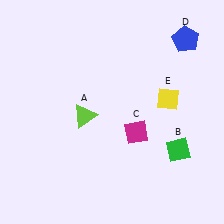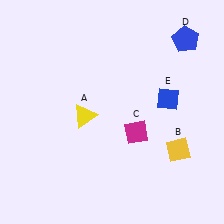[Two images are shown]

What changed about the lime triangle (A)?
In Image 1, A is lime. In Image 2, it changed to yellow.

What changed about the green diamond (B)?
In Image 1, B is green. In Image 2, it changed to yellow.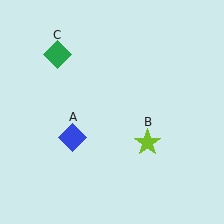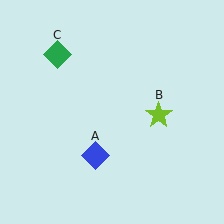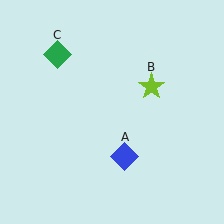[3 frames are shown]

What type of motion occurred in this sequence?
The blue diamond (object A), lime star (object B) rotated counterclockwise around the center of the scene.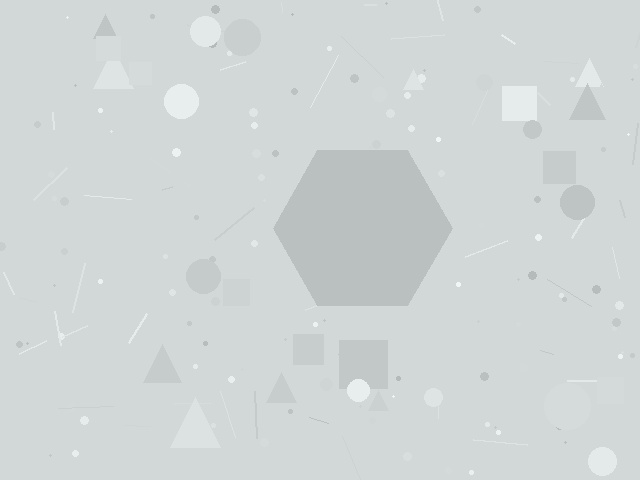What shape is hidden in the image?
A hexagon is hidden in the image.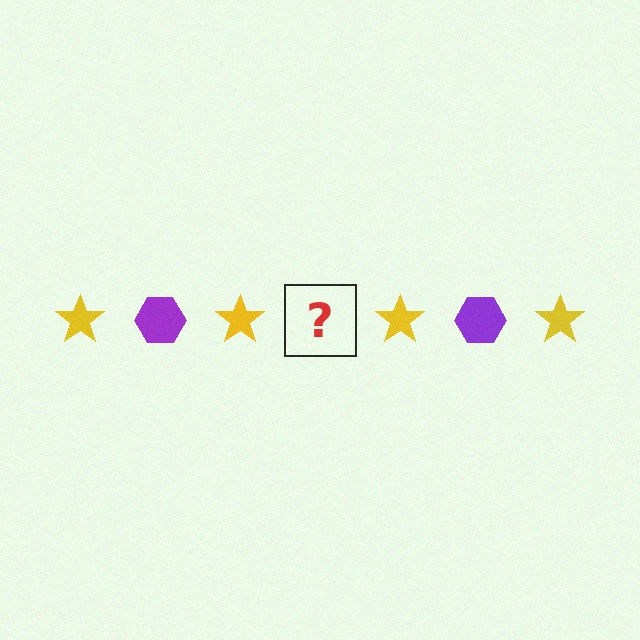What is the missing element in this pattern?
The missing element is a purple hexagon.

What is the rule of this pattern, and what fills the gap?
The rule is that the pattern alternates between yellow star and purple hexagon. The gap should be filled with a purple hexagon.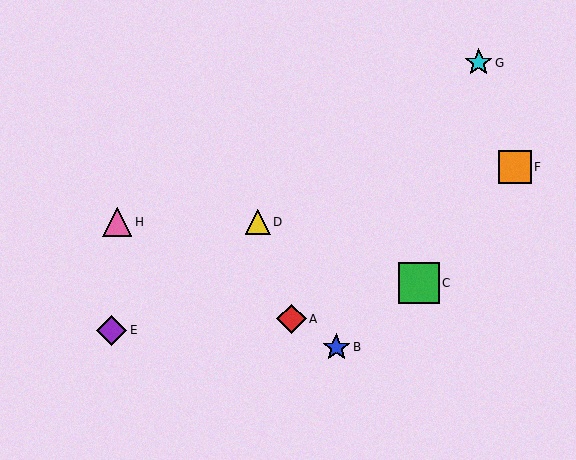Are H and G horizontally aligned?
No, H is at y≈222 and G is at y≈63.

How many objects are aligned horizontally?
2 objects (D, H) are aligned horizontally.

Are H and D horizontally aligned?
Yes, both are at y≈222.